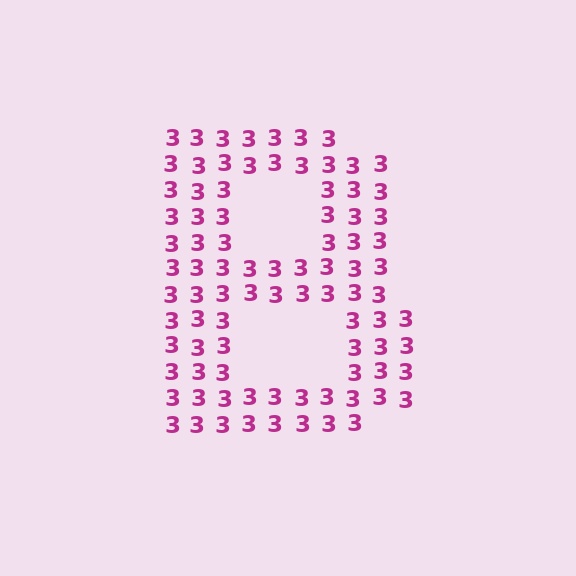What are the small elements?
The small elements are digit 3's.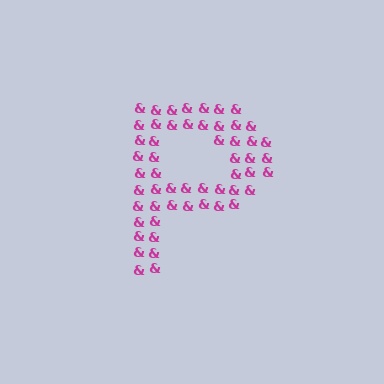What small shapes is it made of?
It is made of small ampersands.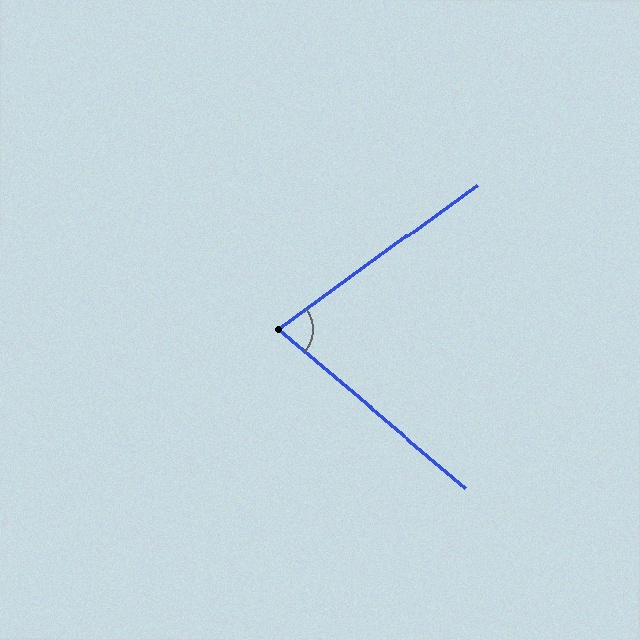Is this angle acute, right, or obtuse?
It is acute.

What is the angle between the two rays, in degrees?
Approximately 76 degrees.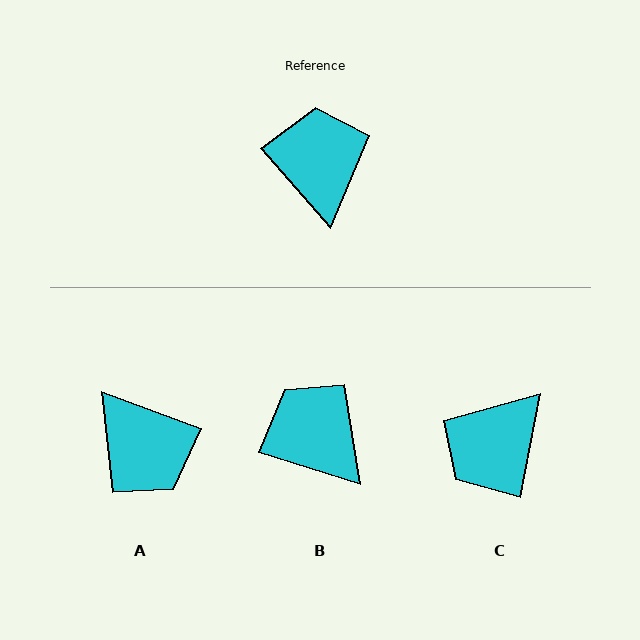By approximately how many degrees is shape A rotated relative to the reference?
Approximately 151 degrees clockwise.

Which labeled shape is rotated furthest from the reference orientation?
A, about 151 degrees away.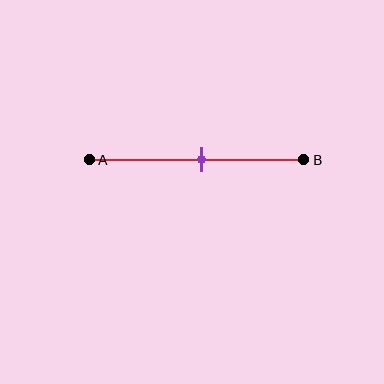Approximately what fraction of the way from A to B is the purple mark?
The purple mark is approximately 50% of the way from A to B.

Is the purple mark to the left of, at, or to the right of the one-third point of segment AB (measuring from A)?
The purple mark is to the right of the one-third point of segment AB.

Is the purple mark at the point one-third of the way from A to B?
No, the mark is at about 50% from A, not at the 33% one-third point.